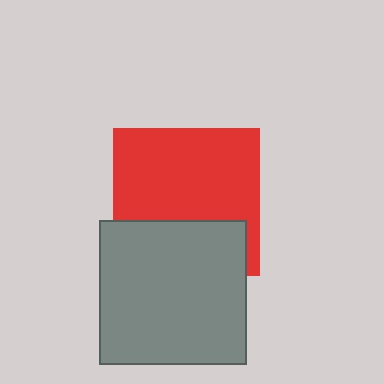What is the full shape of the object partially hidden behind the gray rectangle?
The partially hidden object is a red square.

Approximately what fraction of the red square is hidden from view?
Roughly 35% of the red square is hidden behind the gray rectangle.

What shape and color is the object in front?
The object in front is a gray rectangle.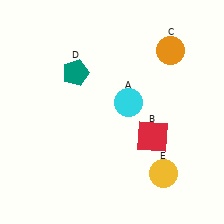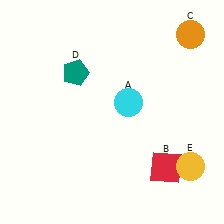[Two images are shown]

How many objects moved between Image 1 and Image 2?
3 objects moved between the two images.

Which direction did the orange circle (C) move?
The orange circle (C) moved right.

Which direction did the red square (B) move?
The red square (B) moved down.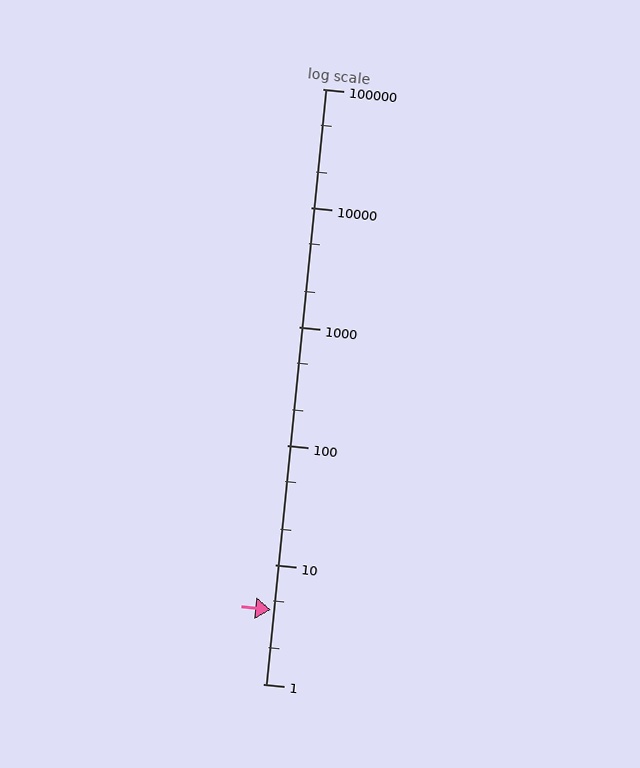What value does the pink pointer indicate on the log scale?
The pointer indicates approximately 4.2.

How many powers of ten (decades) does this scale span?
The scale spans 5 decades, from 1 to 100000.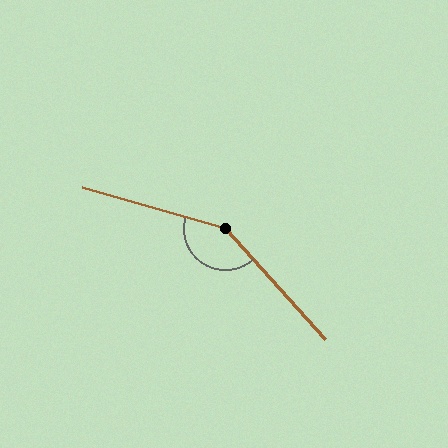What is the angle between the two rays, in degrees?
Approximately 148 degrees.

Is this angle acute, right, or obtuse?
It is obtuse.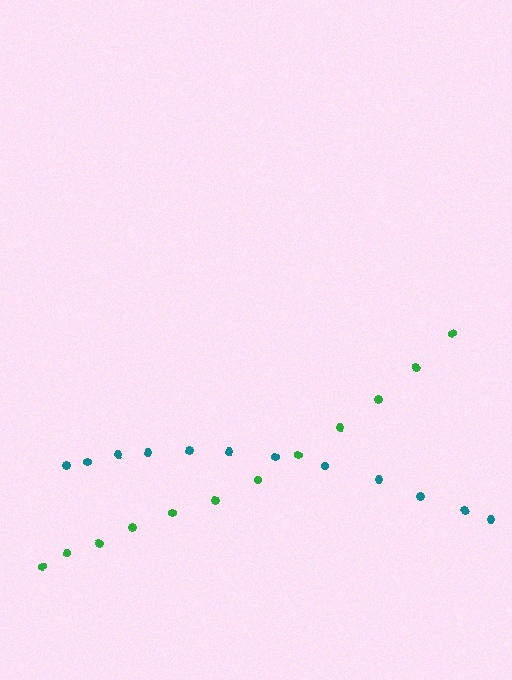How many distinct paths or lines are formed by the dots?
There are 2 distinct paths.